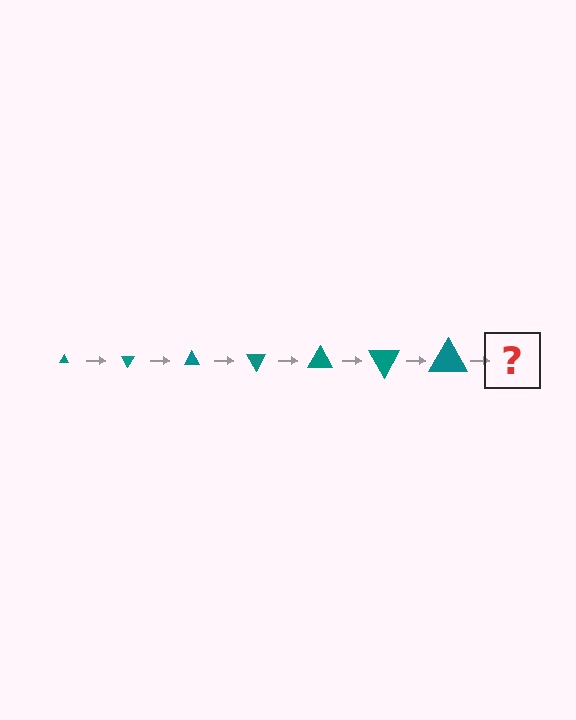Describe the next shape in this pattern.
It should be a triangle, larger than the previous one and rotated 420 degrees from the start.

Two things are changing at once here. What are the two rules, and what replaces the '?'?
The two rules are that the triangle grows larger each step and it rotates 60 degrees each step. The '?' should be a triangle, larger than the previous one and rotated 420 degrees from the start.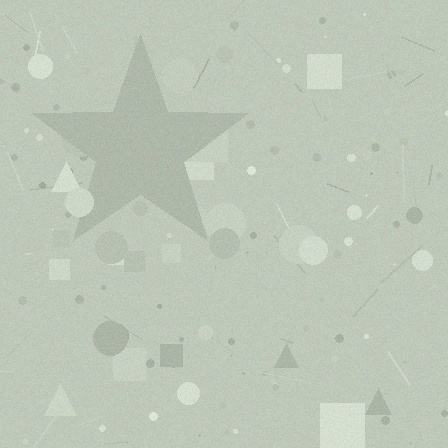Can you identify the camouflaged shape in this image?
The camouflaged shape is a star.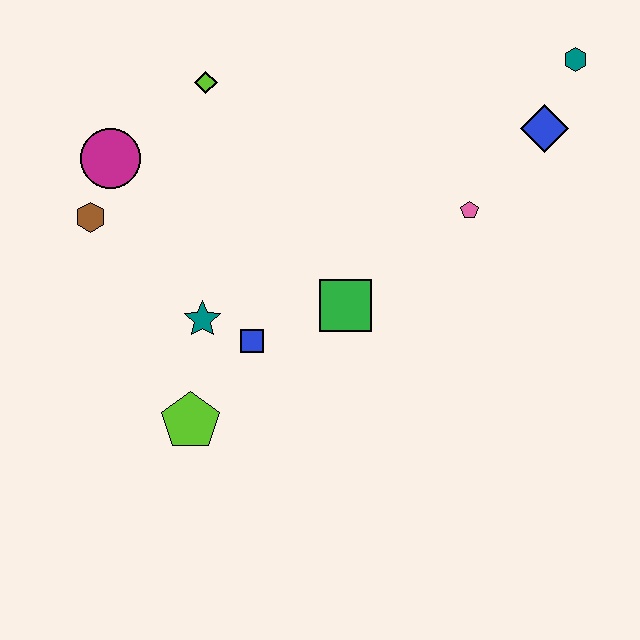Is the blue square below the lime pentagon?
No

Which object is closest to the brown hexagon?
The magenta circle is closest to the brown hexagon.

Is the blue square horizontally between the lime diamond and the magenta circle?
No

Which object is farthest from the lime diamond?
The teal hexagon is farthest from the lime diamond.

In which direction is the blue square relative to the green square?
The blue square is to the left of the green square.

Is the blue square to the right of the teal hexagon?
No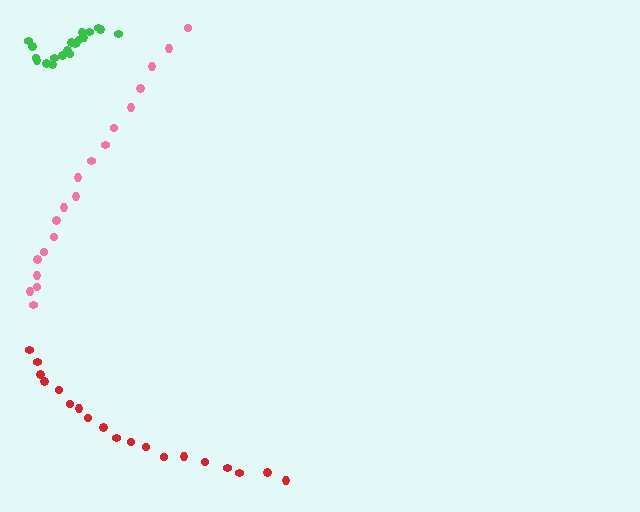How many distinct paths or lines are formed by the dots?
There are 3 distinct paths.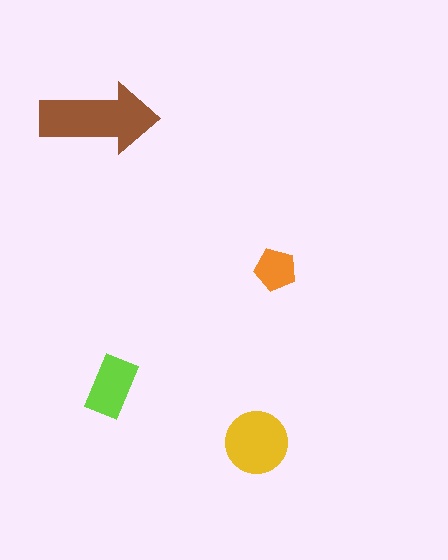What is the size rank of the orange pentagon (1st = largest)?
4th.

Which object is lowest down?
The yellow circle is bottommost.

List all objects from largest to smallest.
The brown arrow, the yellow circle, the lime rectangle, the orange pentagon.